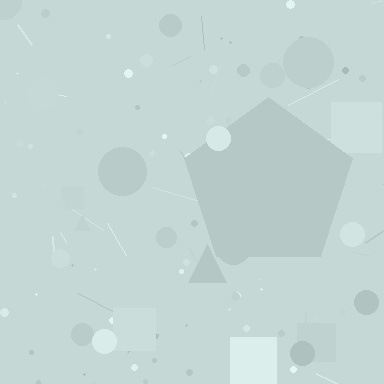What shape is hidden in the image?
A pentagon is hidden in the image.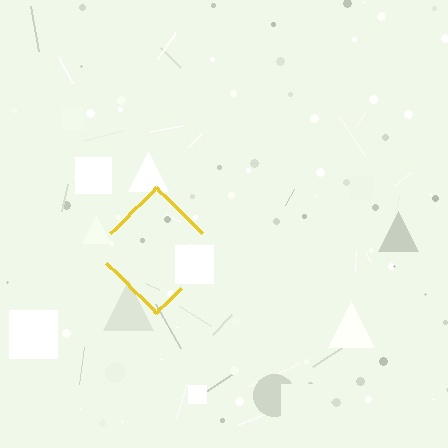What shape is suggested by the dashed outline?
The dashed outline suggests a diamond.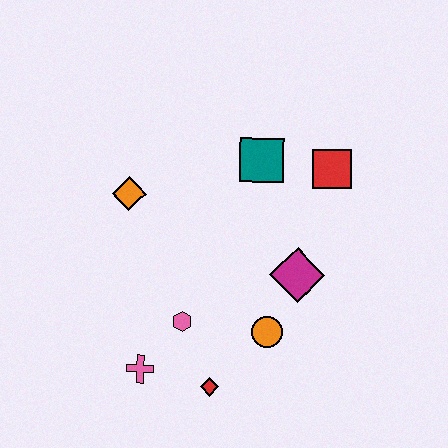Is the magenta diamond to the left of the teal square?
No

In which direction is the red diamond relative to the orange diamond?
The red diamond is below the orange diamond.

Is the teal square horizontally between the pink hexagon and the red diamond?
No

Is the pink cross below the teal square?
Yes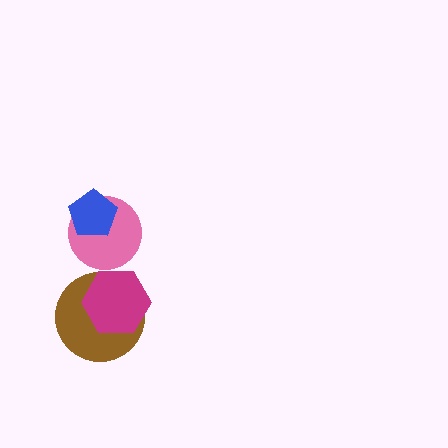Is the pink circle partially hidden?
Yes, it is partially covered by another shape.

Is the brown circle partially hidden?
Yes, it is partially covered by another shape.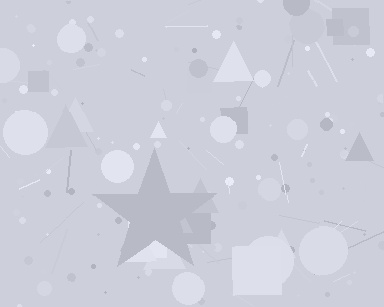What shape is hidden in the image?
A star is hidden in the image.